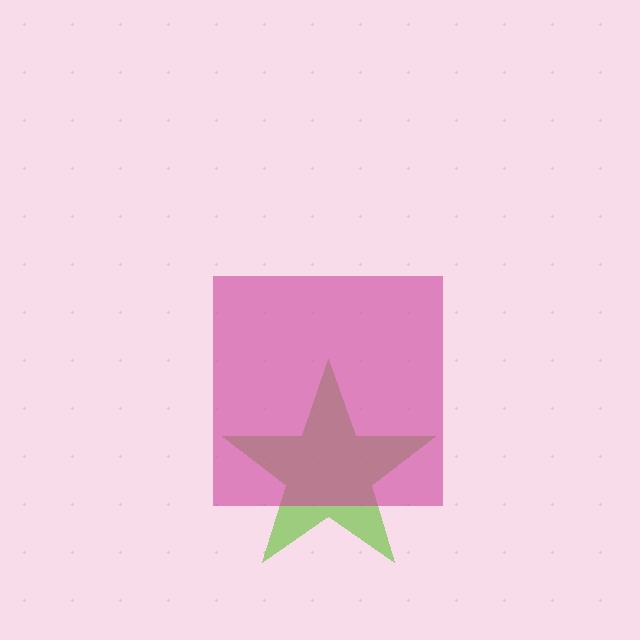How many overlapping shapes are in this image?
There are 2 overlapping shapes in the image.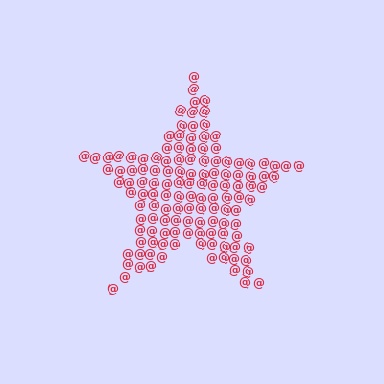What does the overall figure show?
The overall figure shows a star.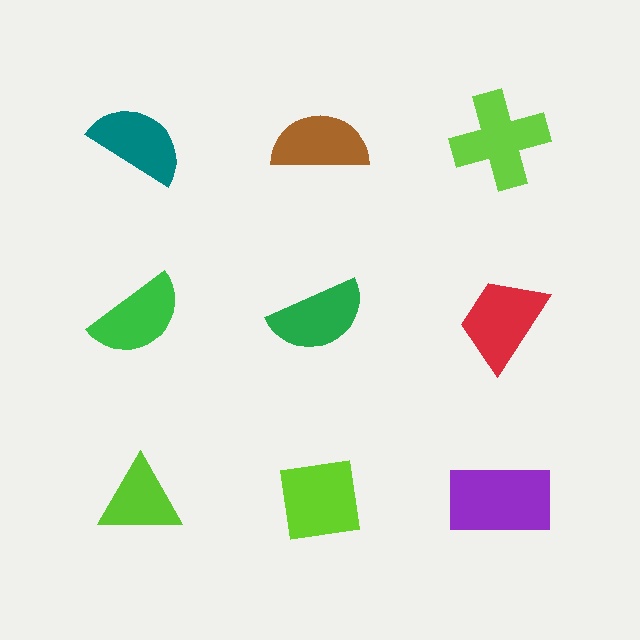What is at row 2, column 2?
A green semicircle.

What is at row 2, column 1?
A green semicircle.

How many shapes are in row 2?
3 shapes.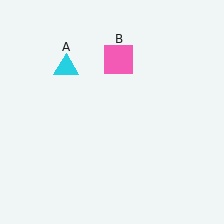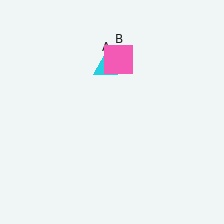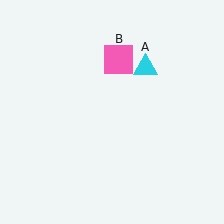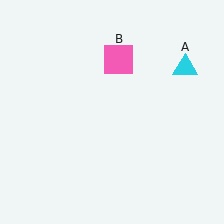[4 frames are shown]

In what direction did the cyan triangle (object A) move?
The cyan triangle (object A) moved right.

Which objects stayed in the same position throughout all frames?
Pink square (object B) remained stationary.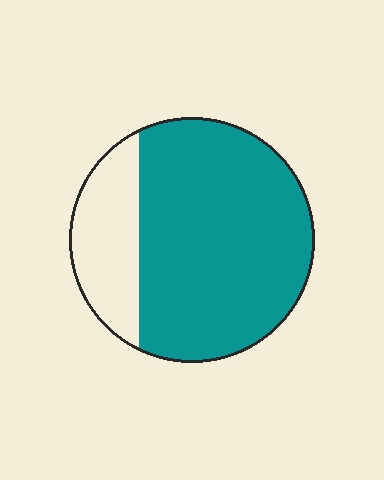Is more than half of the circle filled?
Yes.